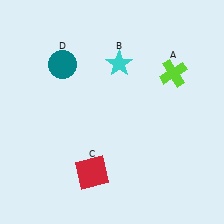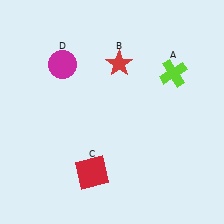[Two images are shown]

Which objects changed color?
B changed from cyan to red. D changed from teal to magenta.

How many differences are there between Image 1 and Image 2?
There are 2 differences between the two images.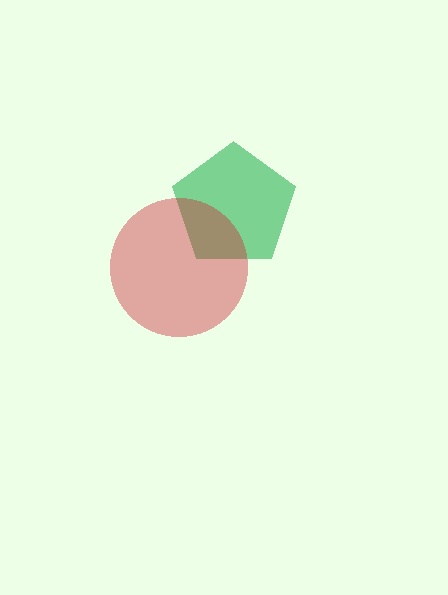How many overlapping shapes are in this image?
There are 2 overlapping shapes in the image.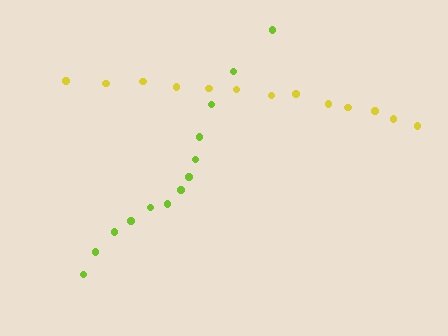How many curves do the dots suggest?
There are 2 distinct paths.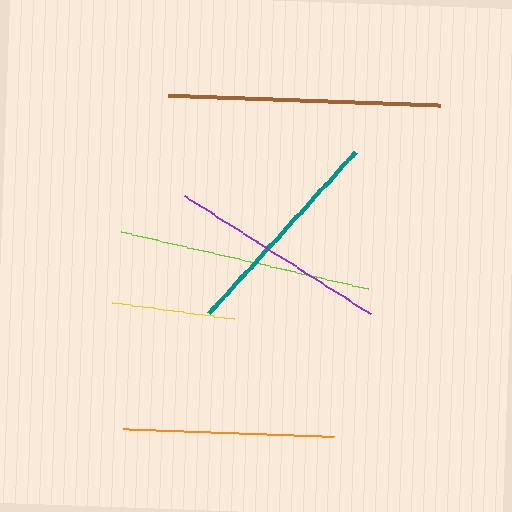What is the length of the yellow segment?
The yellow segment is approximately 122 pixels long.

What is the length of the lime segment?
The lime segment is approximately 254 pixels long.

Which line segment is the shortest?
The yellow line is the shortest at approximately 122 pixels.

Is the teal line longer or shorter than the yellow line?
The teal line is longer than the yellow line.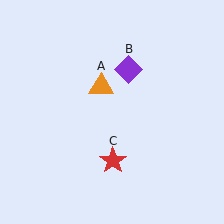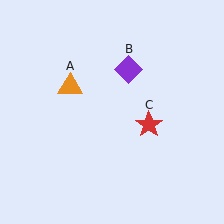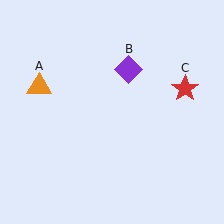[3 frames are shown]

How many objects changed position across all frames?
2 objects changed position: orange triangle (object A), red star (object C).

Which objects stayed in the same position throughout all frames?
Purple diamond (object B) remained stationary.